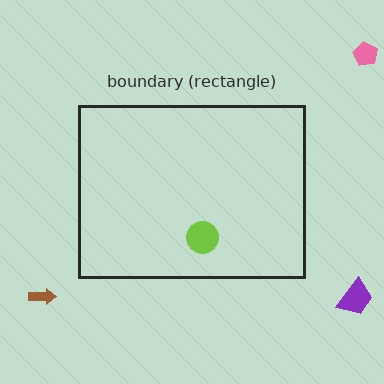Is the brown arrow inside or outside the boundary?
Outside.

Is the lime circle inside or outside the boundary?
Inside.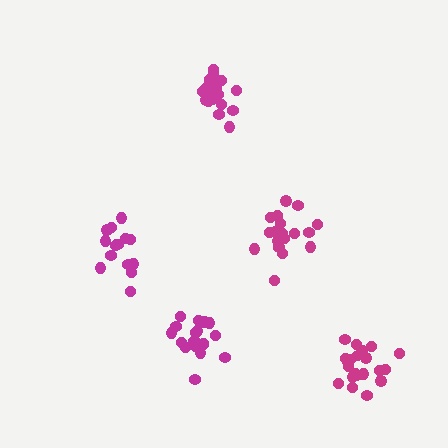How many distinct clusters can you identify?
There are 5 distinct clusters.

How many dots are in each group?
Group 1: 21 dots, Group 2: 19 dots, Group 3: 21 dots, Group 4: 16 dots, Group 5: 18 dots (95 total).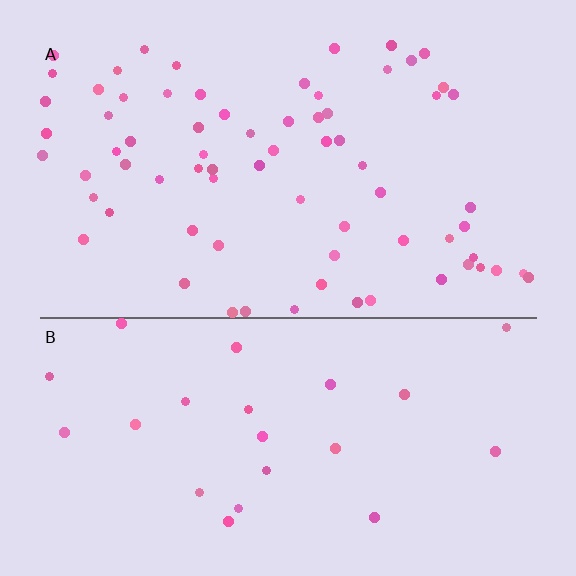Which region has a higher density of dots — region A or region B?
A (the top).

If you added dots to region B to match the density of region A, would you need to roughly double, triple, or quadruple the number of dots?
Approximately triple.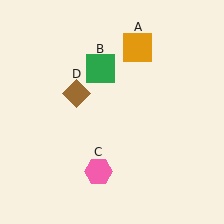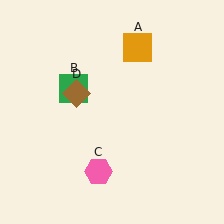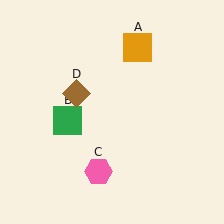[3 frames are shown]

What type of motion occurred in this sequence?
The green square (object B) rotated counterclockwise around the center of the scene.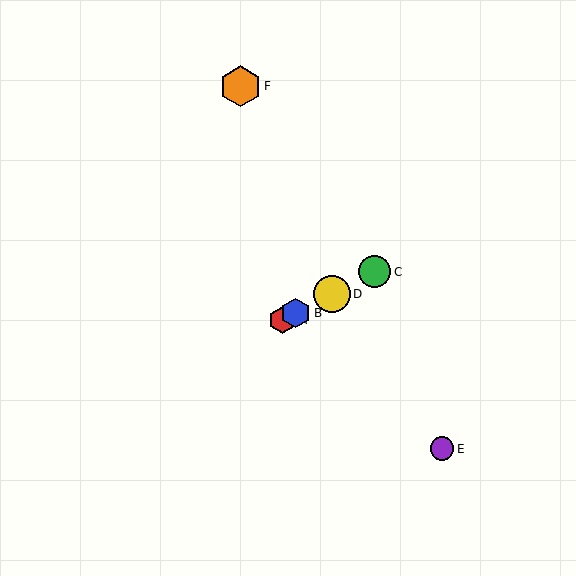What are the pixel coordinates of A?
Object A is at (282, 320).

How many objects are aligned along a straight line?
4 objects (A, B, C, D) are aligned along a straight line.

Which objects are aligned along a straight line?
Objects A, B, C, D are aligned along a straight line.